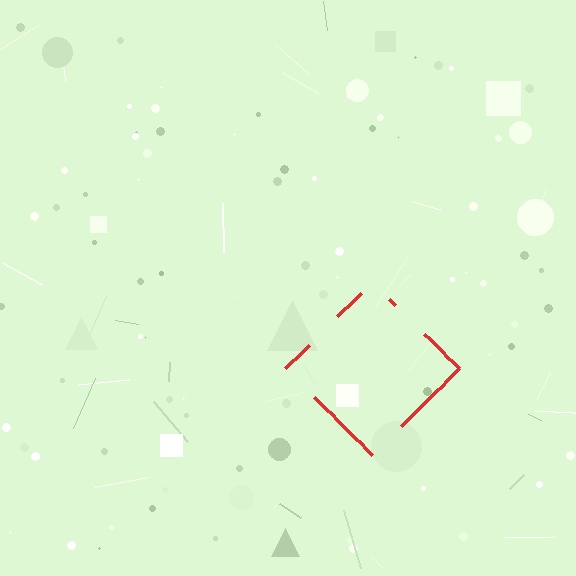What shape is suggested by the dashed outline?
The dashed outline suggests a diamond.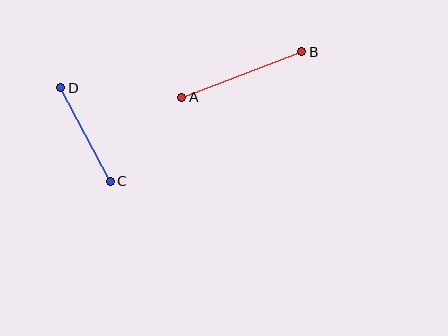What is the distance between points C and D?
The distance is approximately 106 pixels.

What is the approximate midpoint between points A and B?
The midpoint is at approximately (242, 75) pixels.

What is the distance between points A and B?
The distance is approximately 128 pixels.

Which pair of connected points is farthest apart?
Points A and B are farthest apart.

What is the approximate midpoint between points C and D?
The midpoint is at approximately (86, 135) pixels.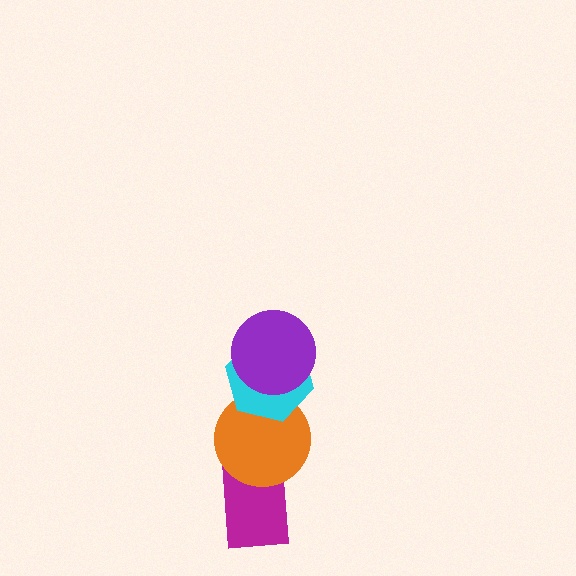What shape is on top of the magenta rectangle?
The orange circle is on top of the magenta rectangle.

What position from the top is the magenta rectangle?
The magenta rectangle is 4th from the top.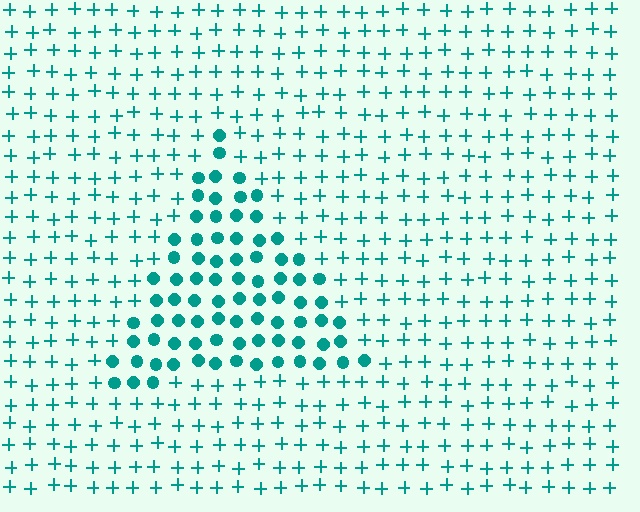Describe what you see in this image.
The image is filled with small teal elements arranged in a uniform grid. A triangle-shaped region contains circles, while the surrounding area contains plus signs. The boundary is defined purely by the change in element shape.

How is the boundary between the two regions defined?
The boundary is defined by a change in element shape: circles inside vs. plus signs outside. All elements share the same color and spacing.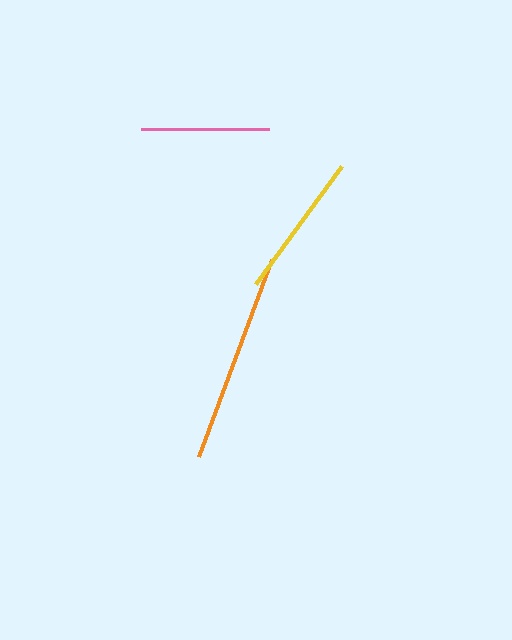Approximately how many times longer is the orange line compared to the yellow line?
The orange line is approximately 1.4 times the length of the yellow line.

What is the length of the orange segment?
The orange segment is approximately 210 pixels long.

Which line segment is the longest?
The orange line is the longest at approximately 210 pixels.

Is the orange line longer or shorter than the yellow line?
The orange line is longer than the yellow line.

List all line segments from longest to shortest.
From longest to shortest: orange, yellow, pink.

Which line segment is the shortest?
The pink line is the shortest at approximately 128 pixels.